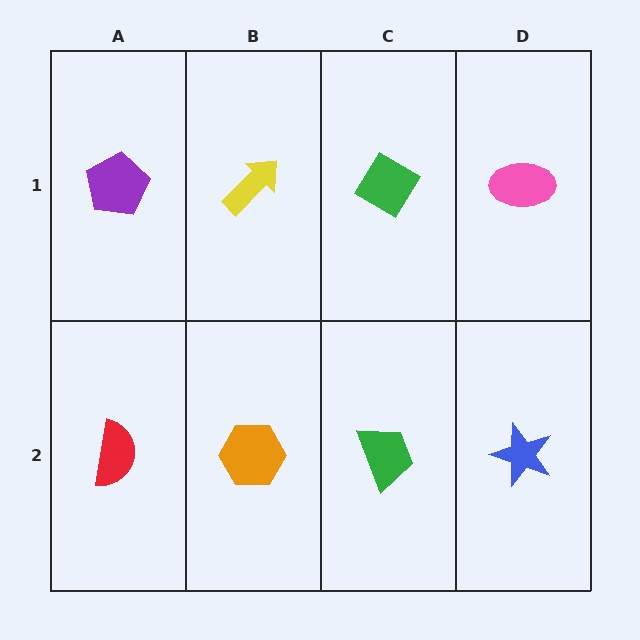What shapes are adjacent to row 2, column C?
A green diamond (row 1, column C), an orange hexagon (row 2, column B), a blue star (row 2, column D).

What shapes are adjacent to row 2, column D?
A pink ellipse (row 1, column D), a green trapezoid (row 2, column C).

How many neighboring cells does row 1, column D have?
2.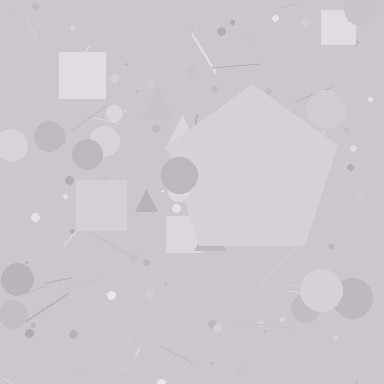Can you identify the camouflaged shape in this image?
The camouflaged shape is a pentagon.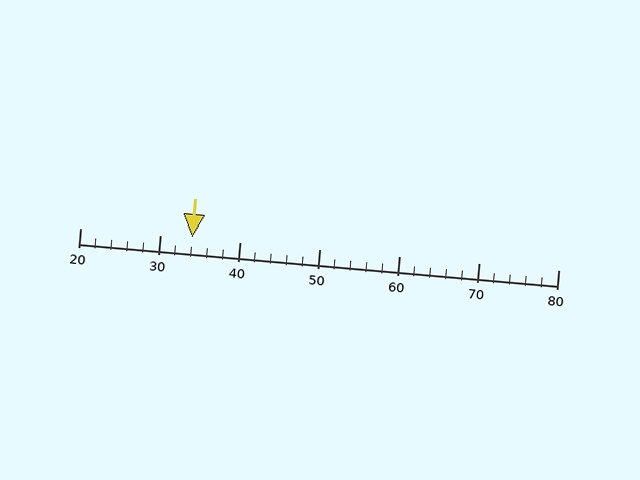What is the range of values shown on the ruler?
The ruler shows values from 20 to 80.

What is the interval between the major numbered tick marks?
The major tick marks are spaced 10 units apart.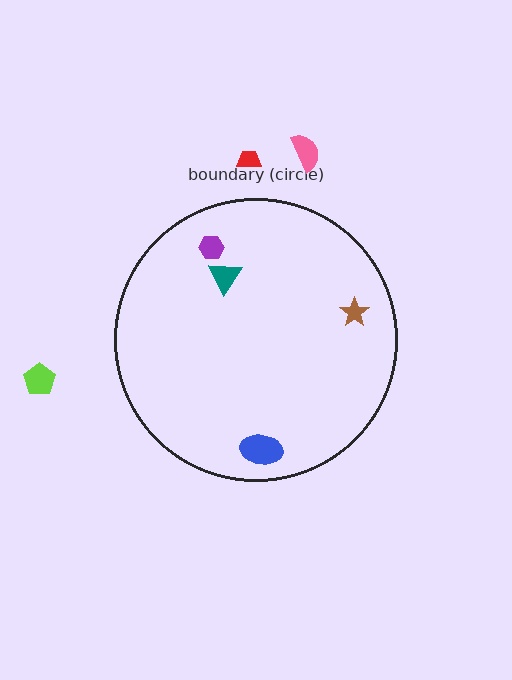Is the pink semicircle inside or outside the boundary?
Outside.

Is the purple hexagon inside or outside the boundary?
Inside.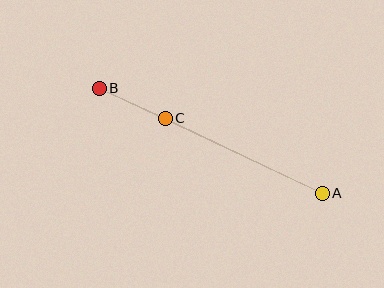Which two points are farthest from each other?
Points A and B are farthest from each other.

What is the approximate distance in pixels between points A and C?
The distance between A and C is approximately 174 pixels.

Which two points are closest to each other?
Points B and C are closest to each other.